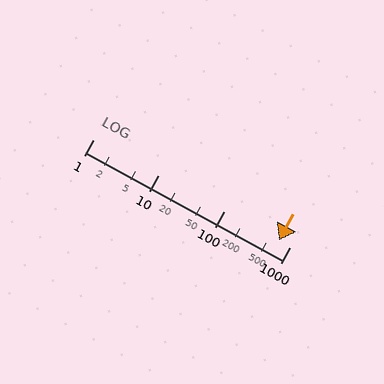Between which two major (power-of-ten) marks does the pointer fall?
The pointer is between 100 and 1000.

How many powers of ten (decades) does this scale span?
The scale spans 3 decades, from 1 to 1000.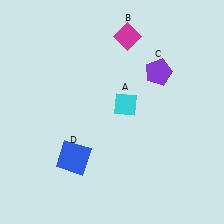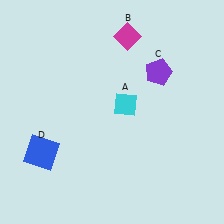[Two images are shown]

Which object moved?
The blue square (D) moved left.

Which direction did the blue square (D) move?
The blue square (D) moved left.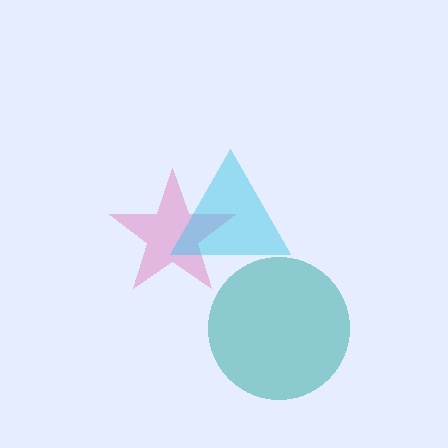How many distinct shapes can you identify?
There are 3 distinct shapes: a pink star, a cyan triangle, a teal circle.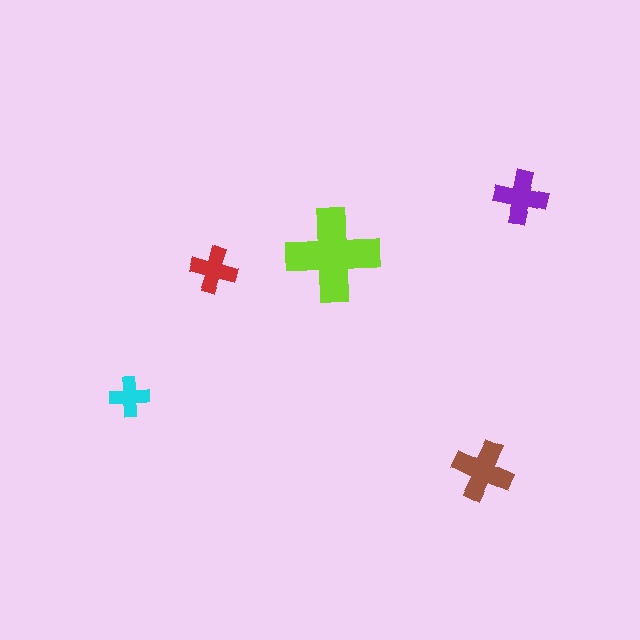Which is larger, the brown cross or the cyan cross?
The brown one.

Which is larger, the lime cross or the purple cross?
The lime one.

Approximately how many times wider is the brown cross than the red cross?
About 1.5 times wider.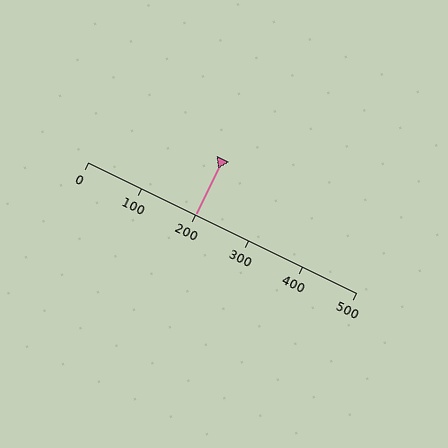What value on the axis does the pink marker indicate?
The marker indicates approximately 200.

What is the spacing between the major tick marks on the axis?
The major ticks are spaced 100 apart.